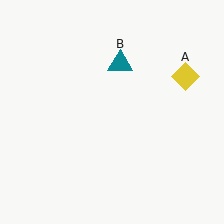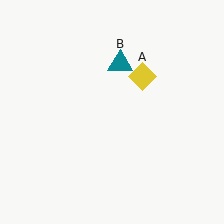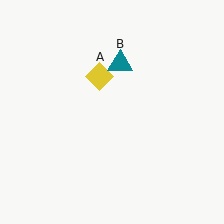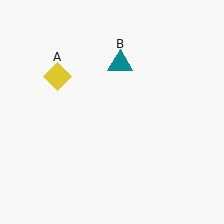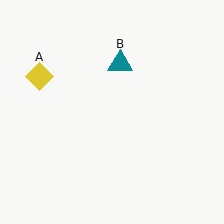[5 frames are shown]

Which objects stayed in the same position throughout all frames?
Teal triangle (object B) remained stationary.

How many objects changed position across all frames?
1 object changed position: yellow diamond (object A).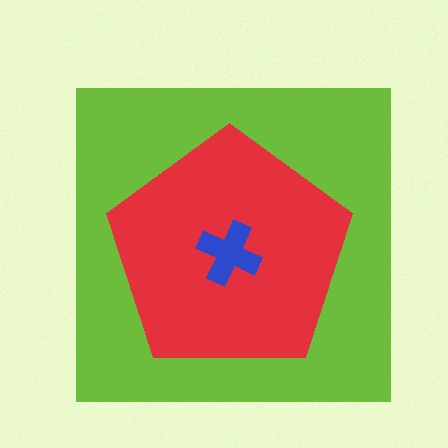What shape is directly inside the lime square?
The red pentagon.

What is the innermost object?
The blue cross.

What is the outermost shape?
The lime square.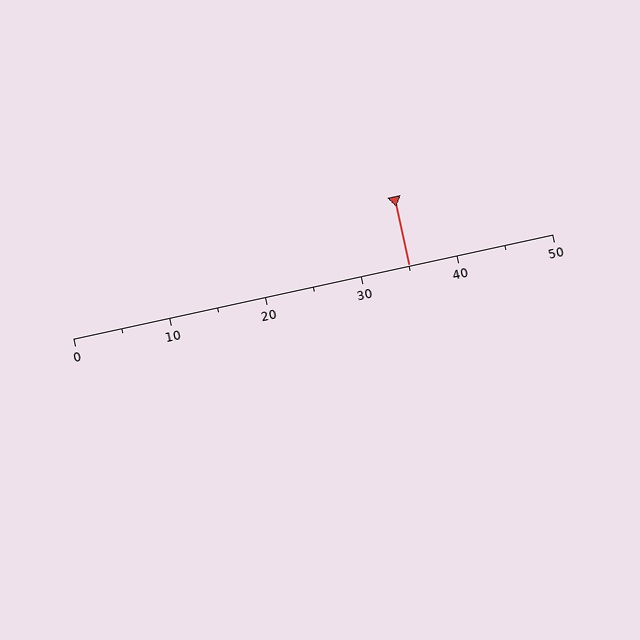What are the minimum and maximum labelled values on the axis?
The axis runs from 0 to 50.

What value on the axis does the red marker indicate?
The marker indicates approximately 35.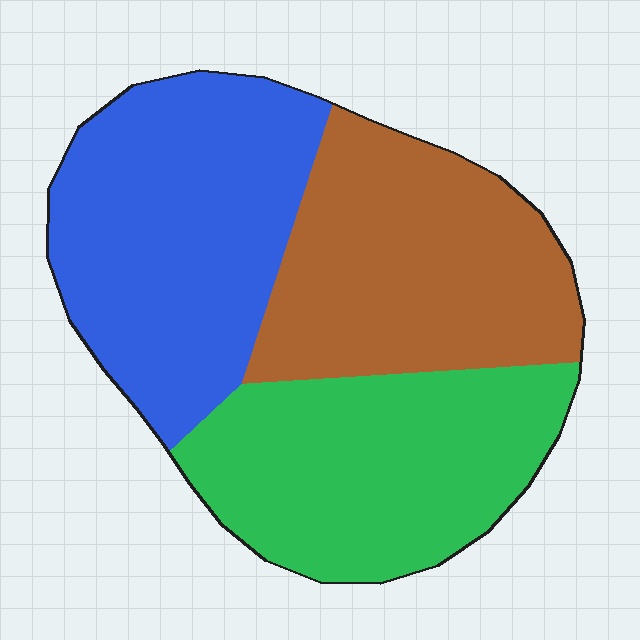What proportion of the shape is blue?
Blue takes up about three eighths (3/8) of the shape.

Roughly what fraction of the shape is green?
Green covers about 30% of the shape.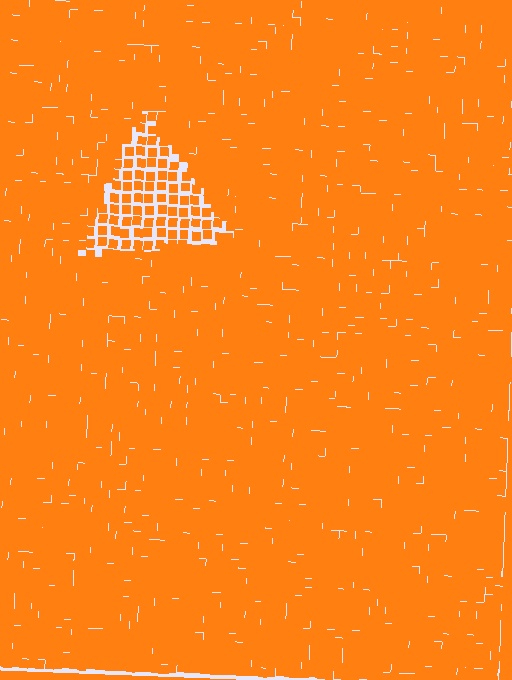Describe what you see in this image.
The image contains small orange elements arranged at two different densities. A triangle-shaped region is visible where the elements are less densely packed than the surrounding area.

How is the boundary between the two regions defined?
The boundary is defined by a change in element density (approximately 2.0x ratio). All elements are the same color, size, and shape.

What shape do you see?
I see a triangle.